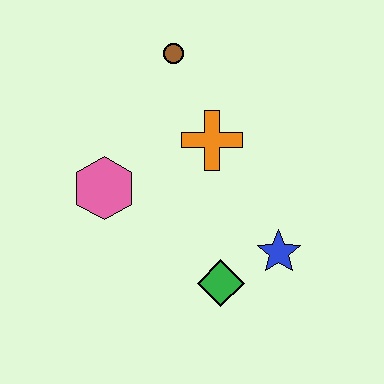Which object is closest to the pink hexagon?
The orange cross is closest to the pink hexagon.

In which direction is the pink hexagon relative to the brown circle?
The pink hexagon is below the brown circle.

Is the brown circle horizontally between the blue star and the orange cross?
No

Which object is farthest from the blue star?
The brown circle is farthest from the blue star.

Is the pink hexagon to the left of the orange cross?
Yes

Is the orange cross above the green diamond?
Yes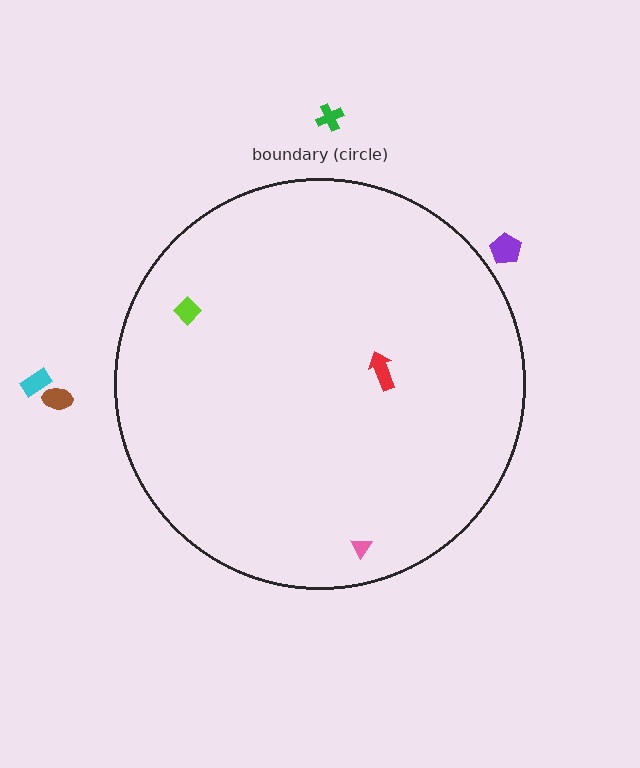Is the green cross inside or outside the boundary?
Outside.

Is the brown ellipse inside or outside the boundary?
Outside.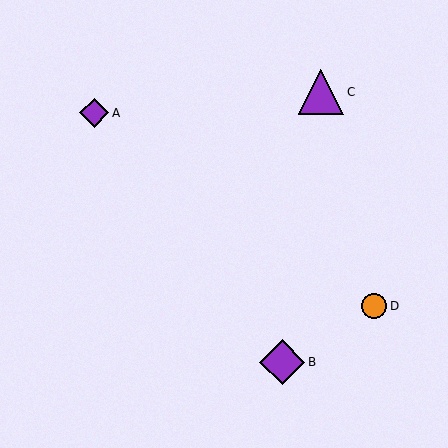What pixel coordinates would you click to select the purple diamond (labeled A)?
Click at (94, 113) to select the purple diamond A.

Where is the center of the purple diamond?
The center of the purple diamond is at (94, 113).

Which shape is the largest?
The purple diamond (labeled B) is the largest.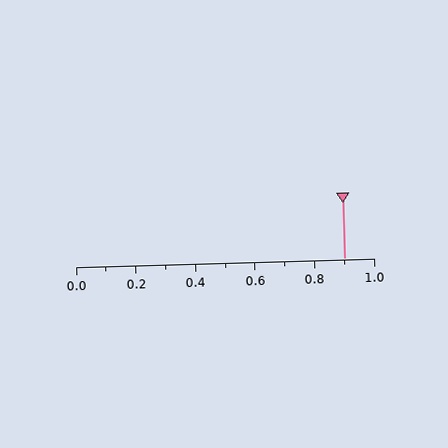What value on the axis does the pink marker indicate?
The marker indicates approximately 0.9.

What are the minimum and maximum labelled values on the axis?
The axis runs from 0.0 to 1.0.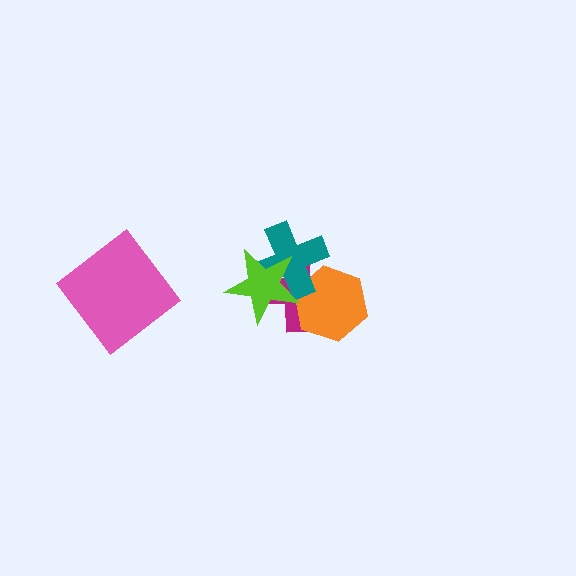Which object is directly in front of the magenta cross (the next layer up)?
The orange hexagon is directly in front of the magenta cross.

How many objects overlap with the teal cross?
3 objects overlap with the teal cross.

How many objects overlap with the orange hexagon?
3 objects overlap with the orange hexagon.